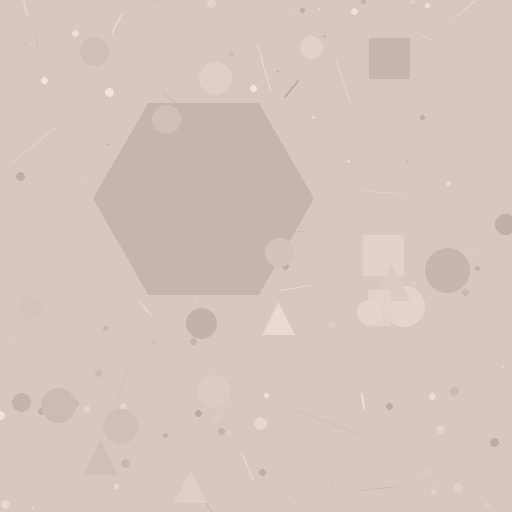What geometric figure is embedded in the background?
A hexagon is embedded in the background.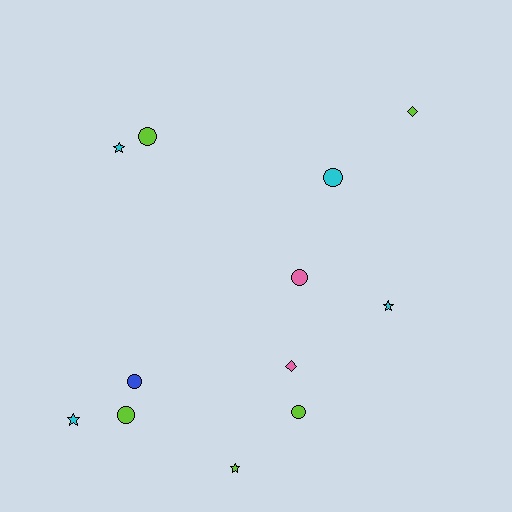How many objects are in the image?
There are 12 objects.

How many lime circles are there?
There are 3 lime circles.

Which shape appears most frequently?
Circle, with 6 objects.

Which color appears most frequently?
Lime, with 5 objects.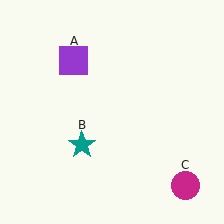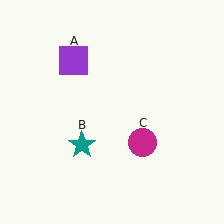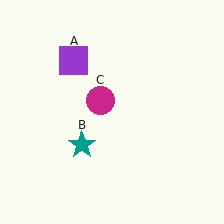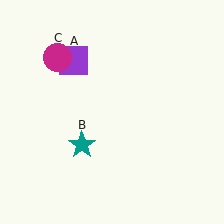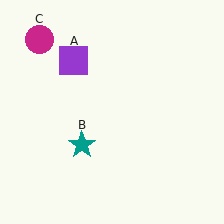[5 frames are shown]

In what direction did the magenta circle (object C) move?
The magenta circle (object C) moved up and to the left.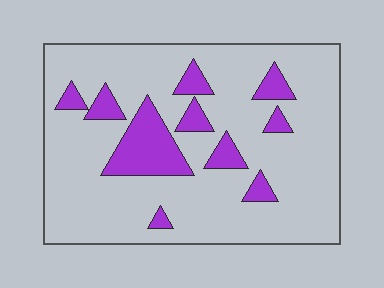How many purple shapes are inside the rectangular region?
10.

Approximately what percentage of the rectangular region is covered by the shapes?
Approximately 15%.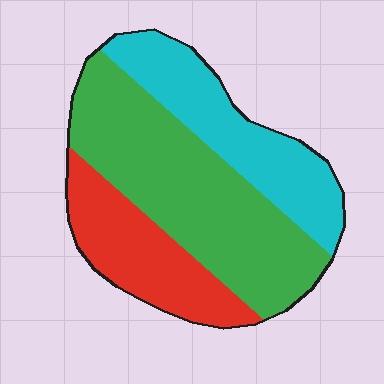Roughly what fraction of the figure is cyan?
Cyan covers roughly 30% of the figure.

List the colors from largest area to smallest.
From largest to smallest: green, cyan, red.